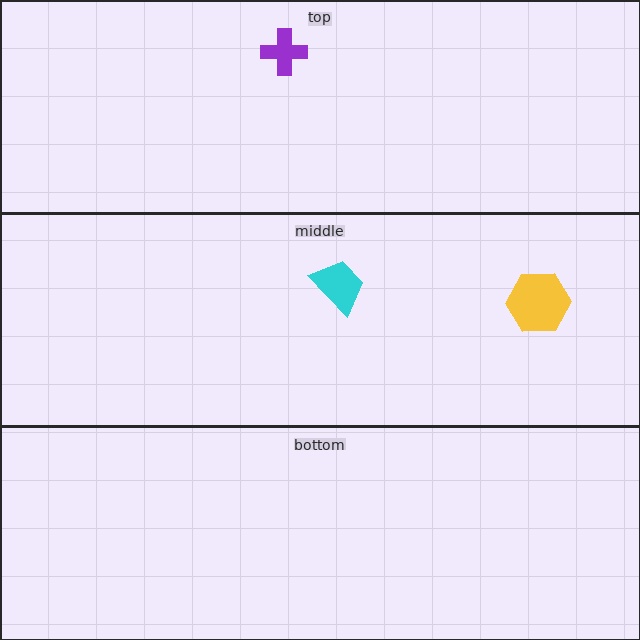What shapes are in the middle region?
The yellow hexagon, the cyan trapezoid.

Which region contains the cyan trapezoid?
The middle region.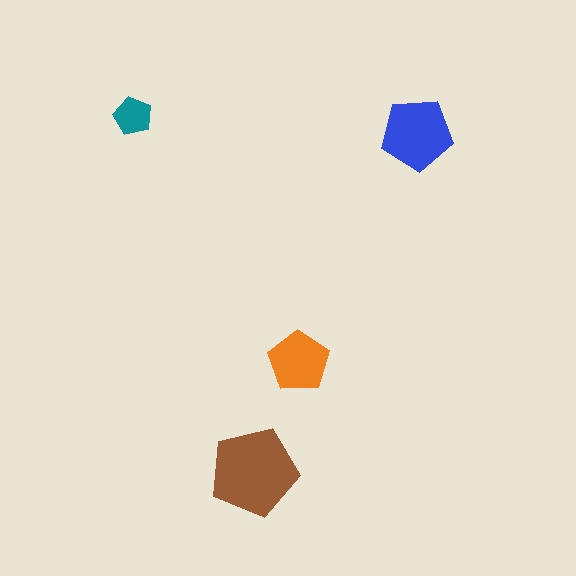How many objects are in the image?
There are 4 objects in the image.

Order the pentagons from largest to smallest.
the brown one, the blue one, the orange one, the teal one.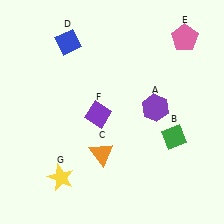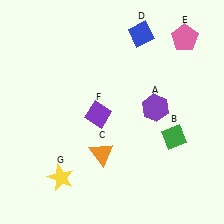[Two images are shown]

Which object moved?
The blue diamond (D) moved right.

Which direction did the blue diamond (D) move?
The blue diamond (D) moved right.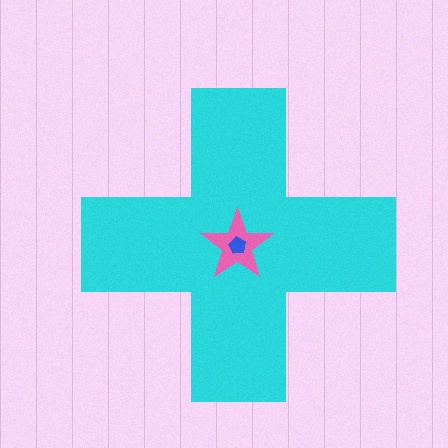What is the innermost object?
The blue pentagon.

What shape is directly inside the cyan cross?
The pink star.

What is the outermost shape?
The cyan cross.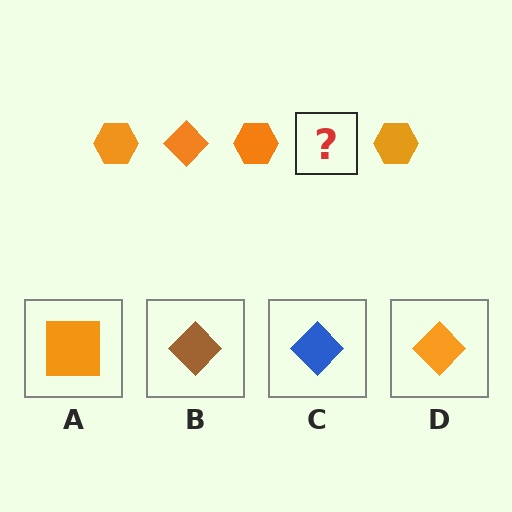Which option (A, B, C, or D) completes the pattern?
D.